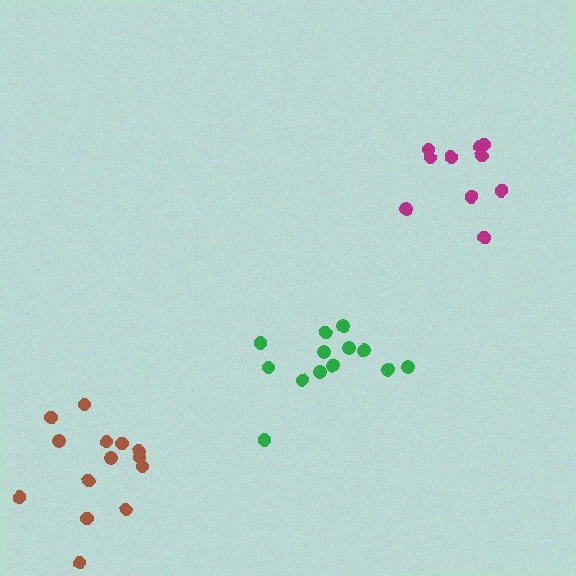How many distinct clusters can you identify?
There are 3 distinct clusters.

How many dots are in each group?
Group 1: 10 dots, Group 2: 14 dots, Group 3: 13 dots (37 total).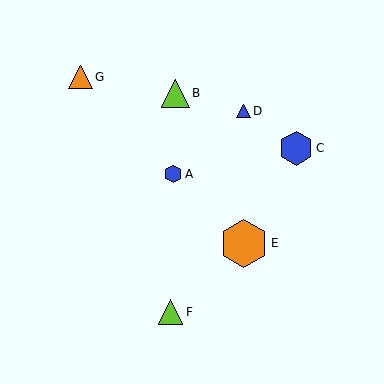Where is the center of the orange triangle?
The center of the orange triangle is at (81, 77).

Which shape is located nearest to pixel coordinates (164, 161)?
The blue hexagon (labeled A) at (173, 174) is nearest to that location.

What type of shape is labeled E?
Shape E is an orange hexagon.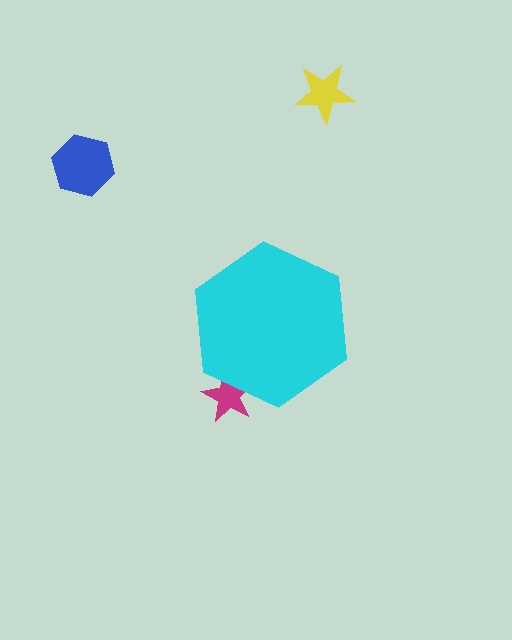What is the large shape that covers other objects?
A cyan hexagon.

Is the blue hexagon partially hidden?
No, the blue hexagon is fully visible.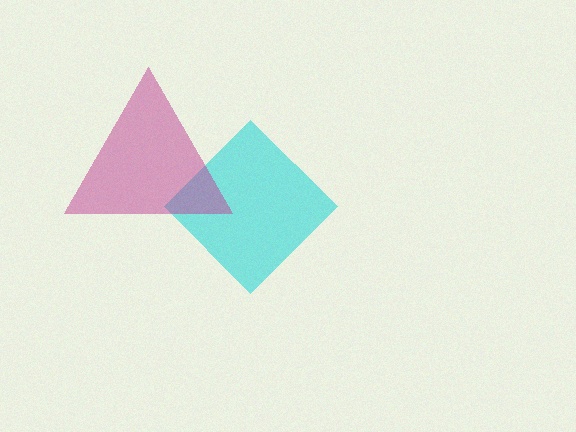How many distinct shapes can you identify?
There are 2 distinct shapes: a cyan diamond, a magenta triangle.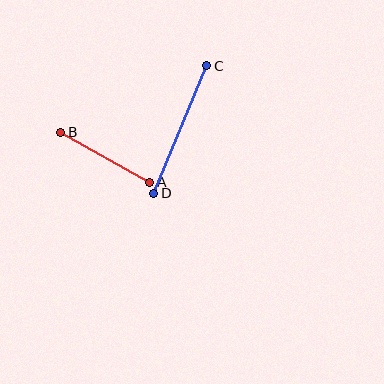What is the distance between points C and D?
The distance is approximately 138 pixels.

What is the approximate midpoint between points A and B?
The midpoint is at approximately (105, 157) pixels.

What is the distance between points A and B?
The distance is approximately 102 pixels.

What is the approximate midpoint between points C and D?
The midpoint is at approximately (180, 129) pixels.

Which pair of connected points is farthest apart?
Points C and D are farthest apart.